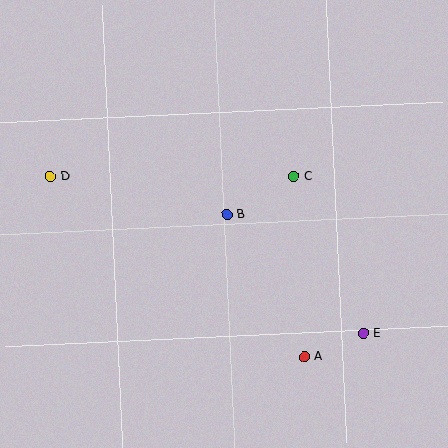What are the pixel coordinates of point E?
Point E is at (364, 333).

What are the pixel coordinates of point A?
Point A is at (305, 357).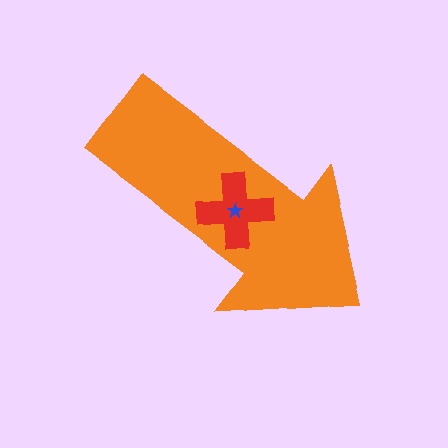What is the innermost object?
The blue star.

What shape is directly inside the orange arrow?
The red cross.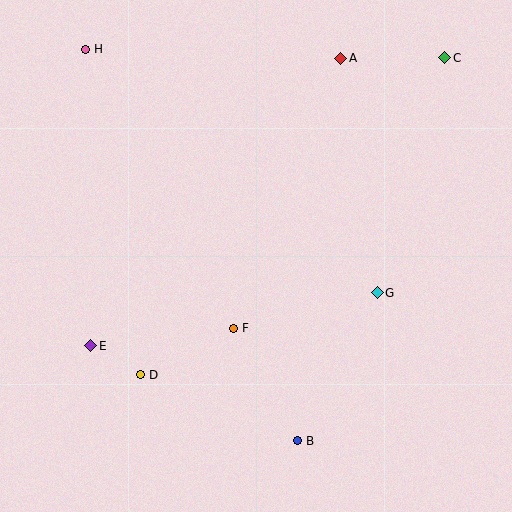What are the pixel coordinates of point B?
Point B is at (298, 441).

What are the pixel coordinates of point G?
Point G is at (377, 293).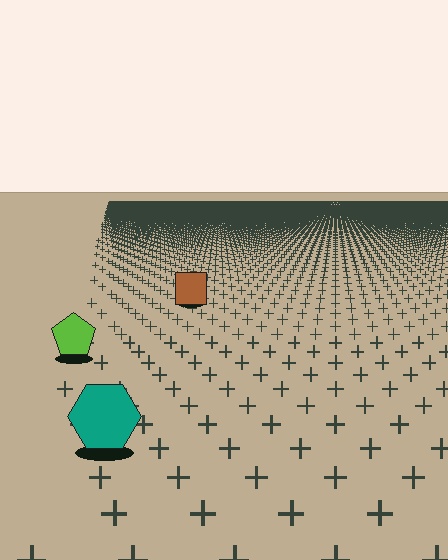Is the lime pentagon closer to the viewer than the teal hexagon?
No. The teal hexagon is closer — you can tell from the texture gradient: the ground texture is coarser near it.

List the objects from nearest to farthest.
From nearest to farthest: the teal hexagon, the lime pentagon, the brown square.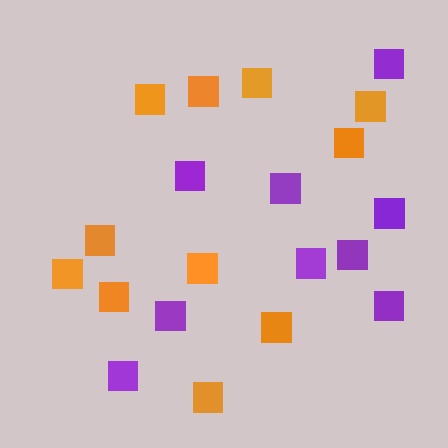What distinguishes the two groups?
There are 2 groups: one group of orange squares (11) and one group of purple squares (9).